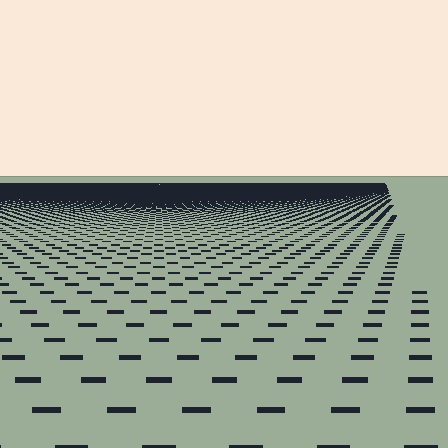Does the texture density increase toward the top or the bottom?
Density increases toward the top.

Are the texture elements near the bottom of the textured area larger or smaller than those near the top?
Larger. Near the bottom, elements are closer to the viewer and appear at a bigger on-screen size.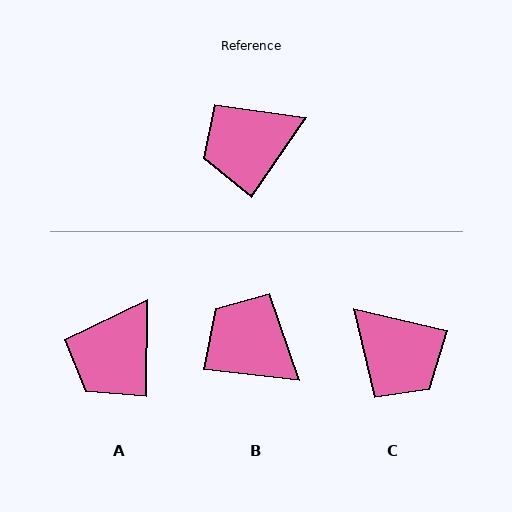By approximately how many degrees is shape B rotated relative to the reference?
Approximately 63 degrees clockwise.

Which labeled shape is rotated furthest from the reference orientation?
C, about 111 degrees away.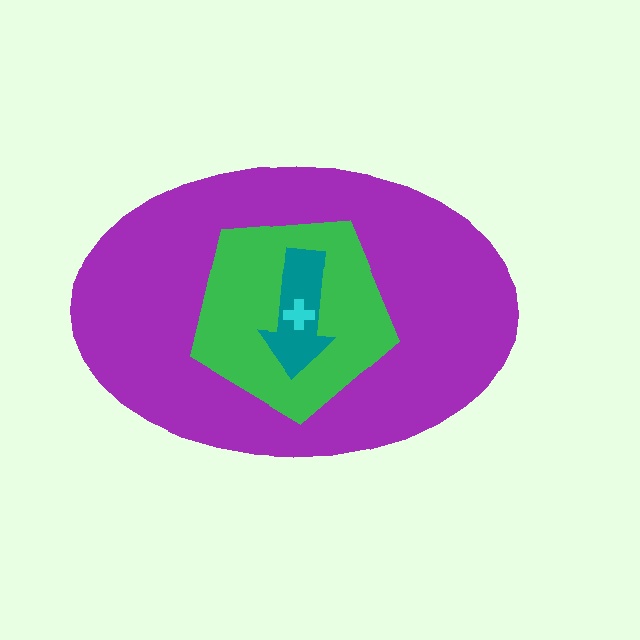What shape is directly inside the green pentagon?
The teal arrow.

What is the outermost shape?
The purple ellipse.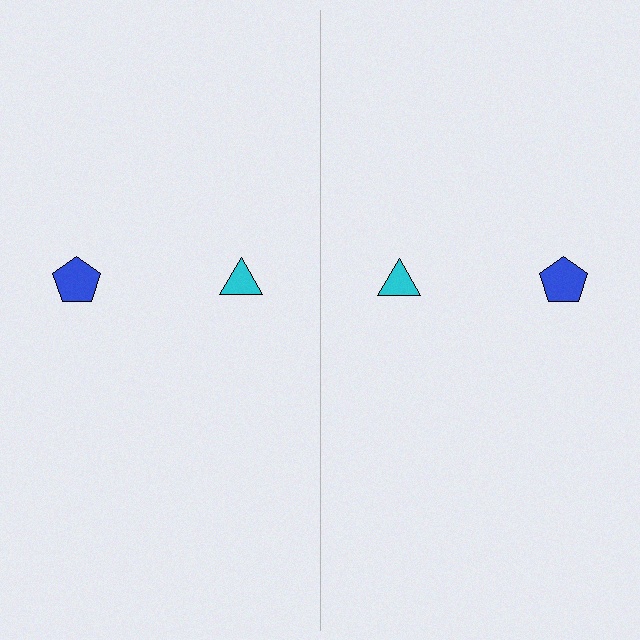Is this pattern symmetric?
Yes, this pattern has bilateral (reflection) symmetry.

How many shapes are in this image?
There are 4 shapes in this image.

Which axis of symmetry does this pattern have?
The pattern has a vertical axis of symmetry running through the center of the image.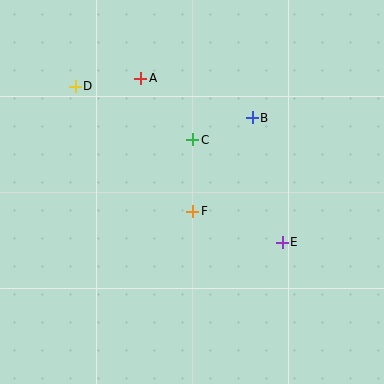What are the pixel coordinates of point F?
Point F is at (193, 211).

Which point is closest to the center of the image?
Point F at (193, 211) is closest to the center.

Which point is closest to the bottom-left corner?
Point F is closest to the bottom-left corner.